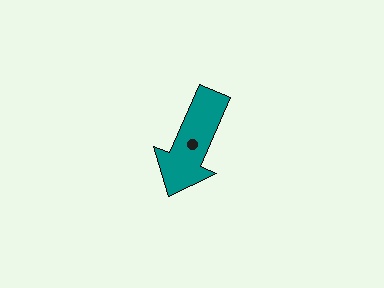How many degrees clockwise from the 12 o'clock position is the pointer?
Approximately 204 degrees.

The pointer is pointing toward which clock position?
Roughly 7 o'clock.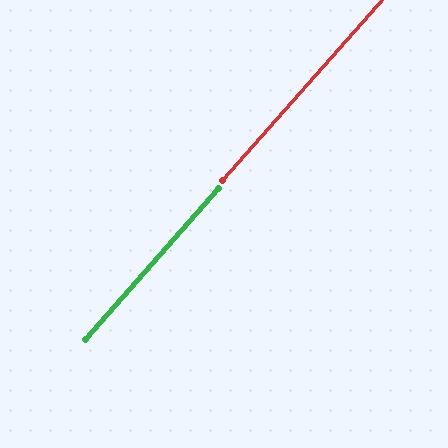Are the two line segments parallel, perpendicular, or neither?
Parallel — their directions differ by only 0.2°.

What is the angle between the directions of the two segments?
Approximately 0 degrees.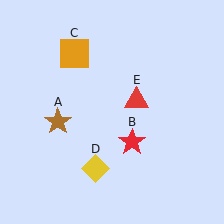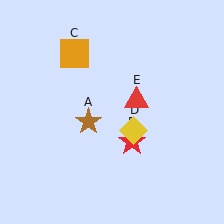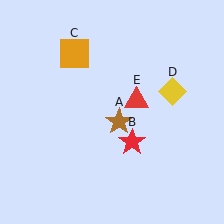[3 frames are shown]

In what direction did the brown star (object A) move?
The brown star (object A) moved right.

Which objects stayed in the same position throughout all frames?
Red star (object B) and orange square (object C) and red triangle (object E) remained stationary.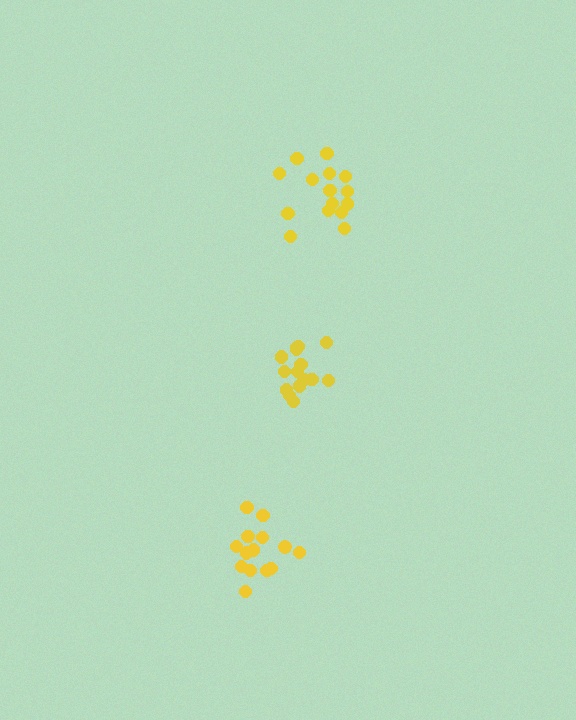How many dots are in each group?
Group 1: 15 dots, Group 2: 14 dots, Group 3: 16 dots (45 total).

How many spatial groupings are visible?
There are 3 spatial groupings.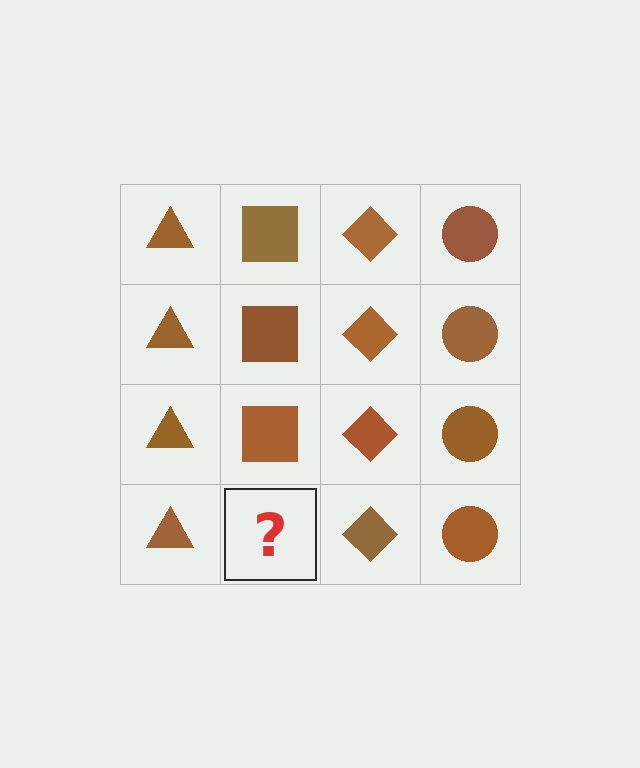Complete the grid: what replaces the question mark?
The question mark should be replaced with a brown square.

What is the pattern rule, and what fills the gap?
The rule is that each column has a consistent shape. The gap should be filled with a brown square.